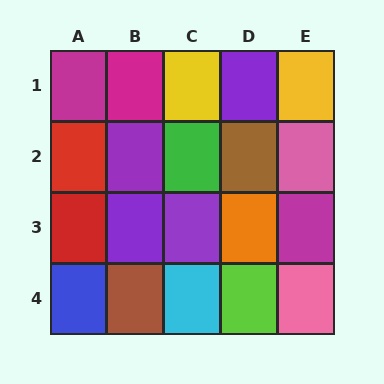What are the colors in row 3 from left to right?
Red, purple, purple, orange, magenta.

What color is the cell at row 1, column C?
Yellow.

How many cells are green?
1 cell is green.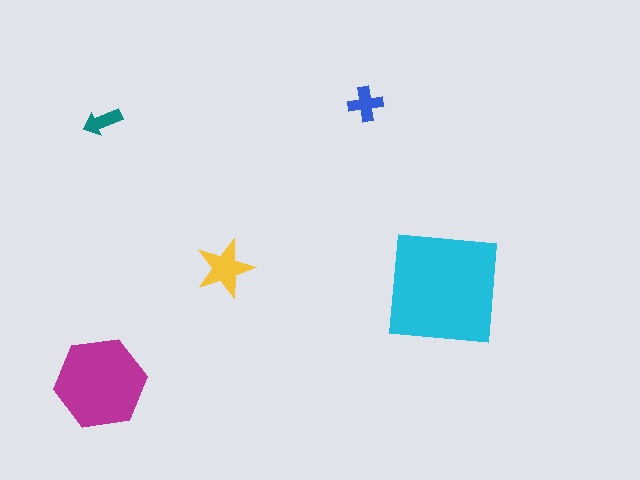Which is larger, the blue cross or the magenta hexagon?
The magenta hexagon.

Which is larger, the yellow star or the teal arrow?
The yellow star.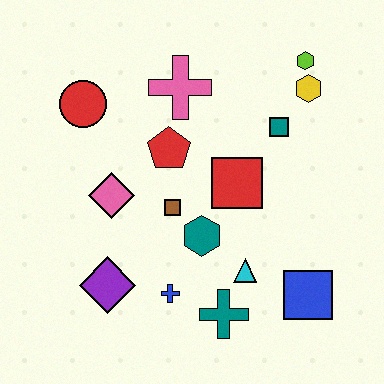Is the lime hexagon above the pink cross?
Yes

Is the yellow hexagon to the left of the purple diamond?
No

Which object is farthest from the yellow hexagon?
The purple diamond is farthest from the yellow hexagon.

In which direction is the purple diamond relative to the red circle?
The purple diamond is below the red circle.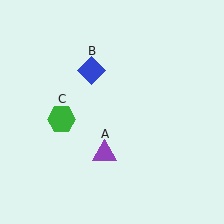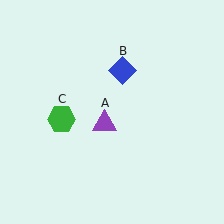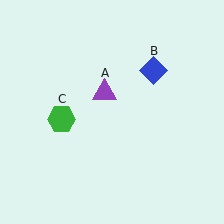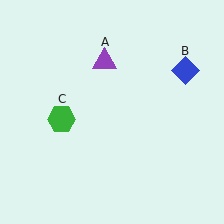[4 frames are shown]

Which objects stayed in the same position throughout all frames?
Green hexagon (object C) remained stationary.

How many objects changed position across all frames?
2 objects changed position: purple triangle (object A), blue diamond (object B).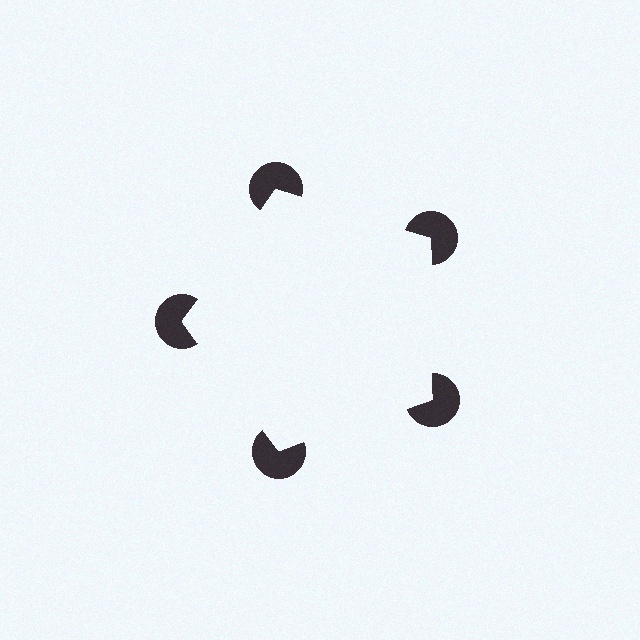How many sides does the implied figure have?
5 sides.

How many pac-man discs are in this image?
There are 5 — one at each vertex of the illusory pentagon.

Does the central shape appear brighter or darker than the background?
It typically appears slightly brighter than the background, even though no actual brightness change is drawn.